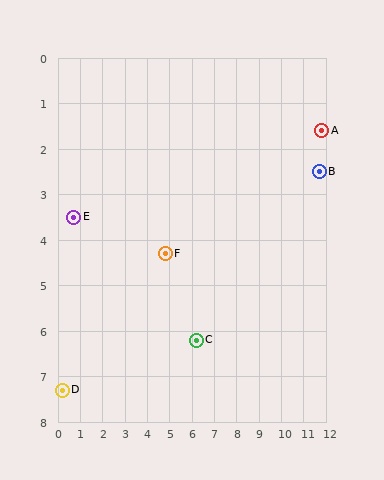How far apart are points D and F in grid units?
Points D and F are about 5.5 grid units apart.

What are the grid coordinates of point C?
Point C is at approximately (6.2, 6.2).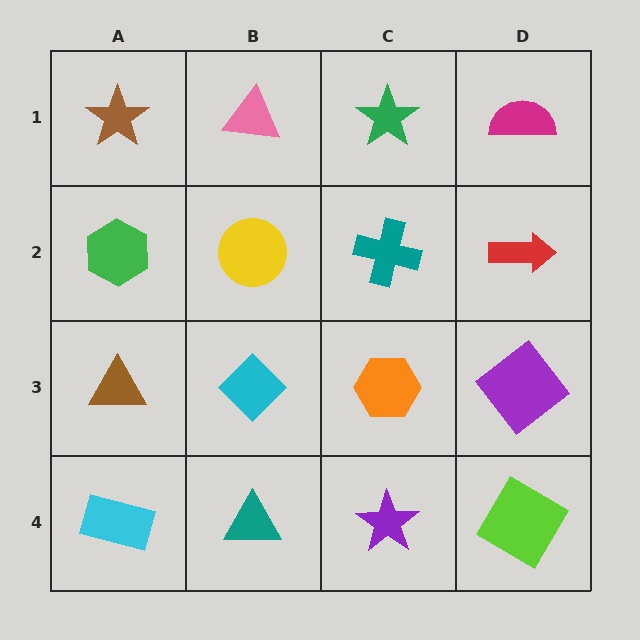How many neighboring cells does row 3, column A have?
3.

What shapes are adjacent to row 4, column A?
A brown triangle (row 3, column A), a teal triangle (row 4, column B).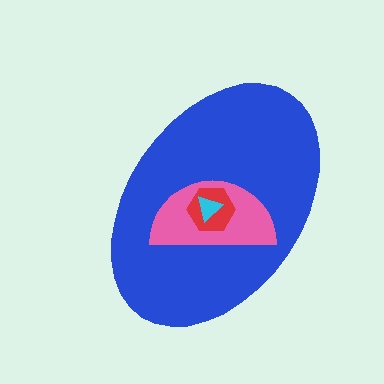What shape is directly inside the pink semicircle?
The red hexagon.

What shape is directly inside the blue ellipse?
The pink semicircle.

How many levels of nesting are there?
4.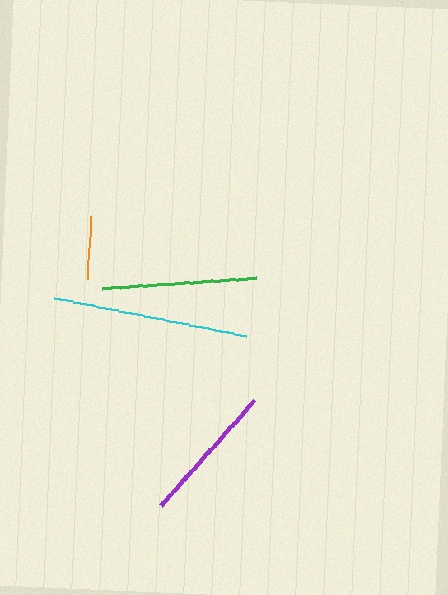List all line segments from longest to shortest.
From longest to shortest: cyan, green, purple, orange.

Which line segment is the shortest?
The orange line is the shortest at approximately 63 pixels.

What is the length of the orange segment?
The orange segment is approximately 63 pixels long.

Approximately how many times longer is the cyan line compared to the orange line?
The cyan line is approximately 3.1 times the length of the orange line.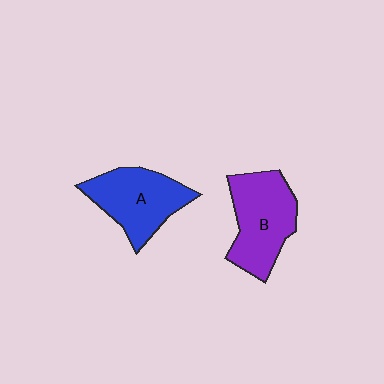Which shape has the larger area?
Shape B (purple).